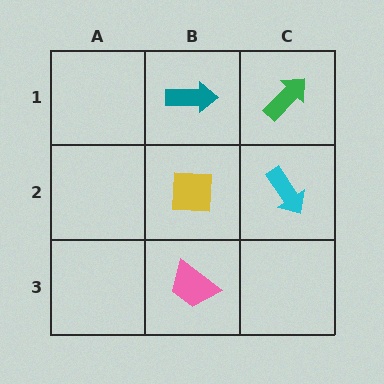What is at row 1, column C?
A green arrow.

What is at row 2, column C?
A cyan arrow.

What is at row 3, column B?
A pink trapezoid.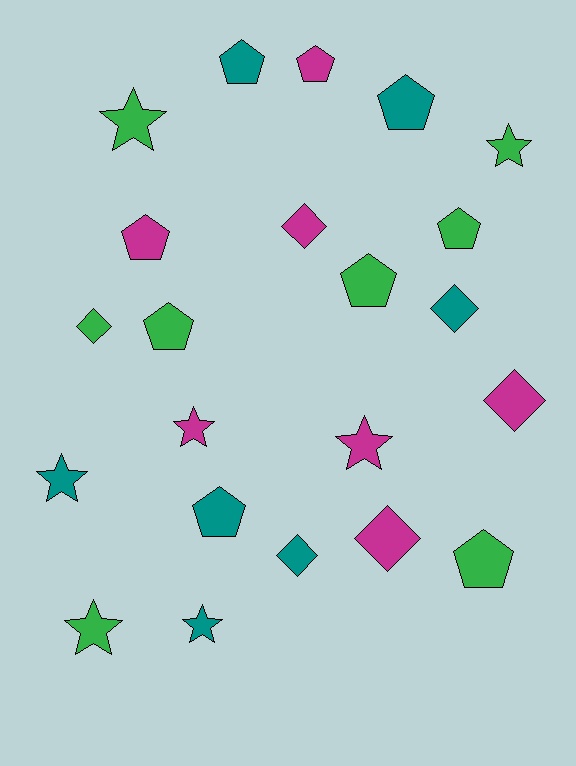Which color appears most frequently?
Green, with 8 objects.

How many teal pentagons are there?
There are 3 teal pentagons.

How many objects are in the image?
There are 22 objects.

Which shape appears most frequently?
Pentagon, with 9 objects.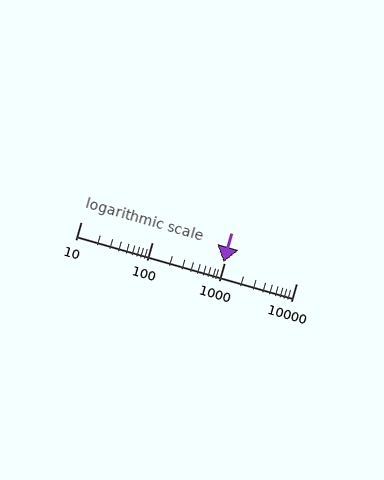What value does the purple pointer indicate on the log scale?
The pointer indicates approximately 960.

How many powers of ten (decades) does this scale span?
The scale spans 3 decades, from 10 to 10000.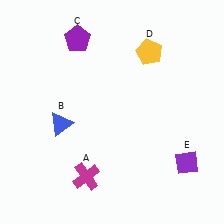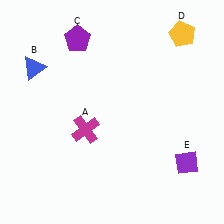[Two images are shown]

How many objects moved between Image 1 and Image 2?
3 objects moved between the two images.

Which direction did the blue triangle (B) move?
The blue triangle (B) moved up.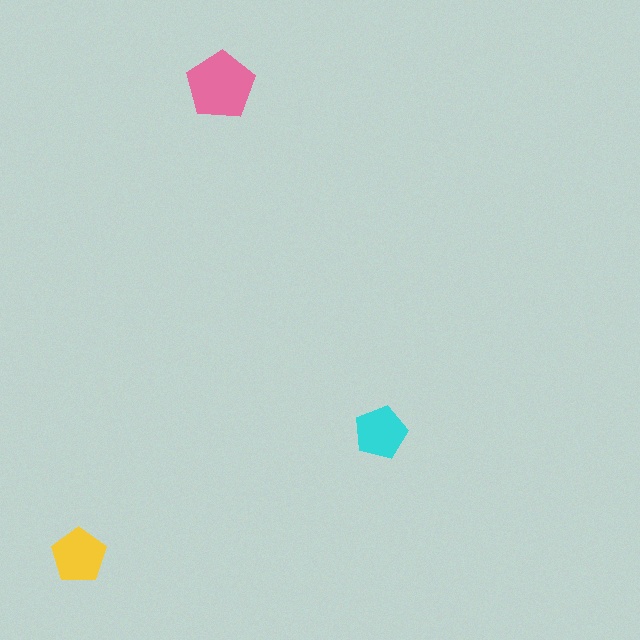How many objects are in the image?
There are 3 objects in the image.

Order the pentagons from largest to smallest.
the pink one, the yellow one, the cyan one.